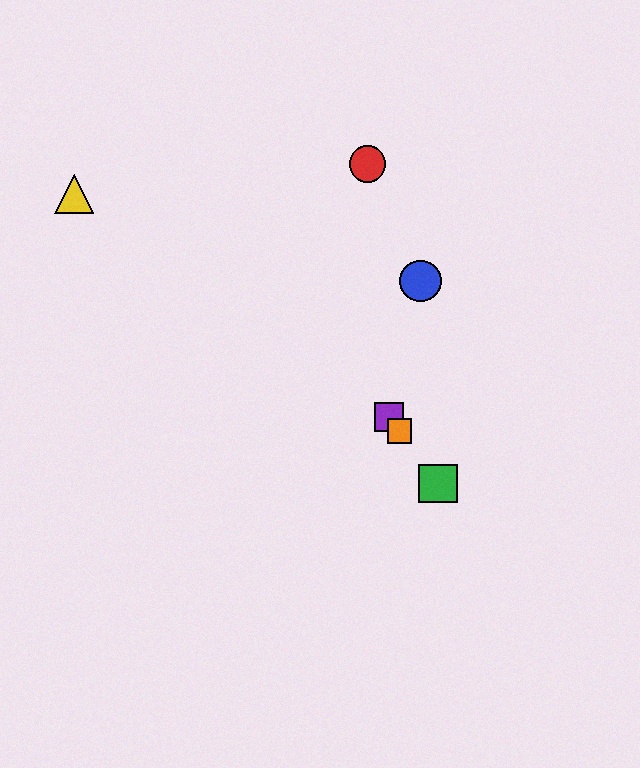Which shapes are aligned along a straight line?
The green square, the purple square, the orange square are aligned along a straight line.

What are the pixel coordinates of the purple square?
The purple square is at (389, 417).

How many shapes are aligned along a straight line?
3 shapes (the green square, the purple square, the orange square) are aligned along a straight line.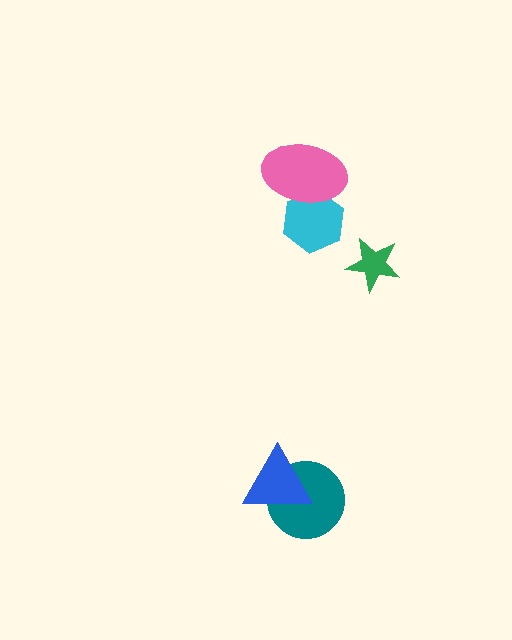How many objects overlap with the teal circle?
1 object overlaps with the teal circle.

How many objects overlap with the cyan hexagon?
1 object overlaps with the cyan hexagon.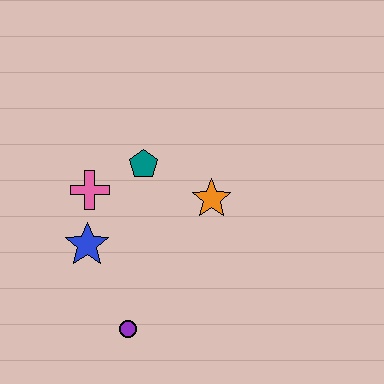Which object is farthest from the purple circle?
The teal pentagon is farthest from the purple circle.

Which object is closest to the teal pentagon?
The pink cross is closest to the teal pentagon.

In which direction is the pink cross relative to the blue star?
The pink cross is above the blue star.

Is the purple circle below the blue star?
Yes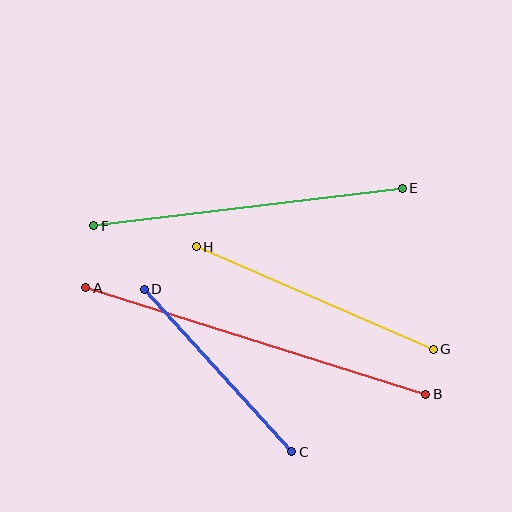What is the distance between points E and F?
The distance is approximately 311 pixels.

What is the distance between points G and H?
The distance is approximately 258 pixels.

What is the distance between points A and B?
The distance is approximately 356 pixels.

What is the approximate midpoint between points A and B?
The midpoint is at approximately (256, 341) pixels.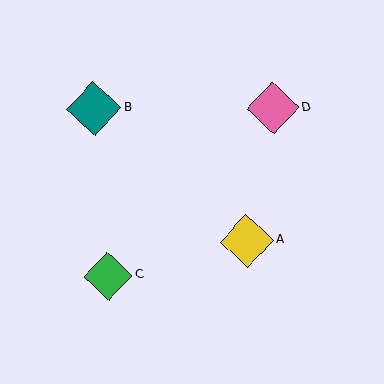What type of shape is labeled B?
Shape B is a teal diamond.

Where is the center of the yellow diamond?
The center of the yellow diamond is at (247, 241).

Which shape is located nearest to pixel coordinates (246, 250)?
The yellow diamond (labeled A) at (247, 241) is nearest to that location.